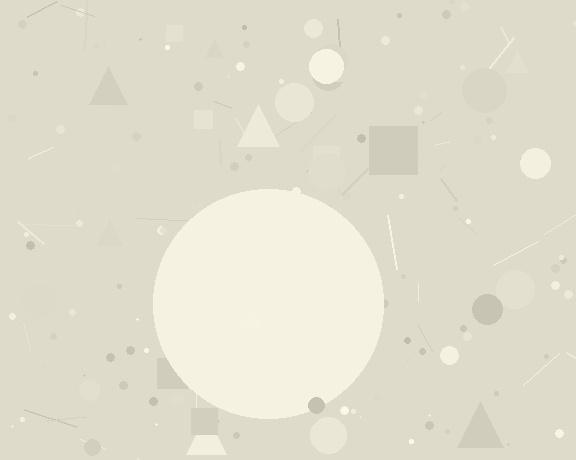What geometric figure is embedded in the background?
A circle is embedded in the background.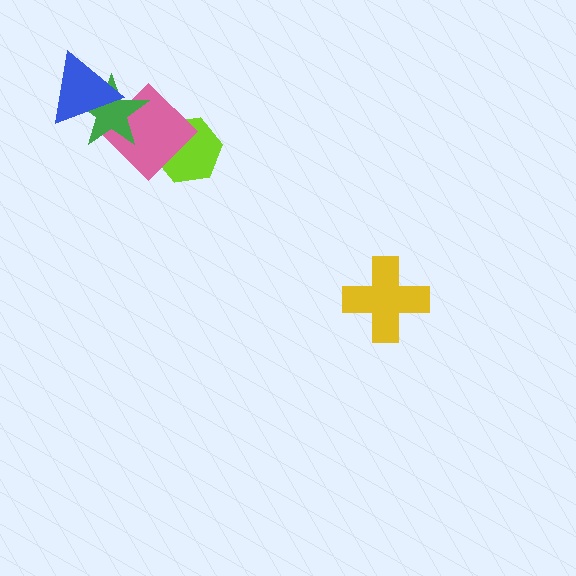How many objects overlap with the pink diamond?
3 objects overlap with the pink diamond.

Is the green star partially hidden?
Yes, it is partially covered by another shape.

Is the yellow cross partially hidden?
No, no other shape covers it.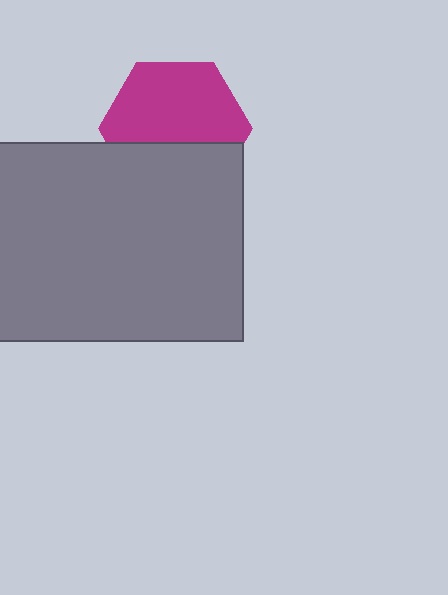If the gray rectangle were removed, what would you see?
You would see the complete magenta hexagon.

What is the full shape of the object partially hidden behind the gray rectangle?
The partially hidden object is a magenta hexagon.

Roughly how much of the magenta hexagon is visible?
About half of it is visible (roughly 62%).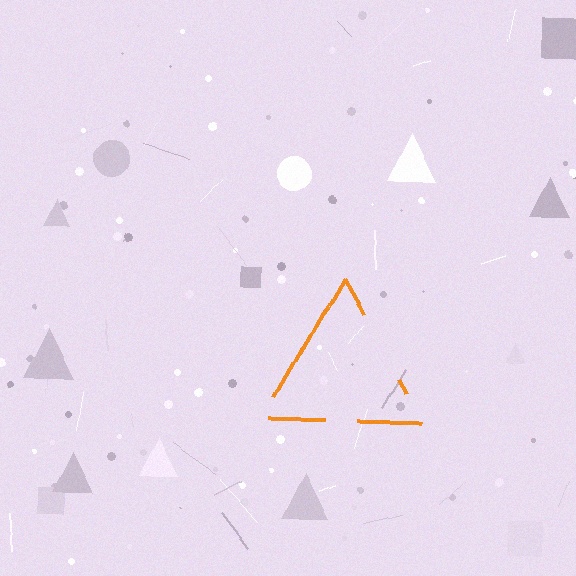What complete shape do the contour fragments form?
The contour fragments form a triangle.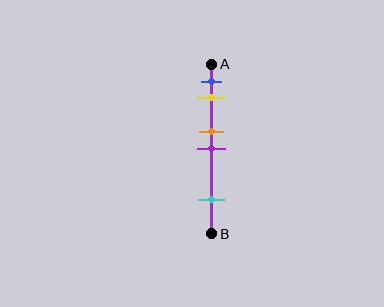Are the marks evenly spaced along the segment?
No, the marks are not evenly spaced.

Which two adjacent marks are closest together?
The orange and purple marks are the closest adjacent pair.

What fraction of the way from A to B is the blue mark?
The blue mark is approximately 10% (0.1) of the way from A to B.